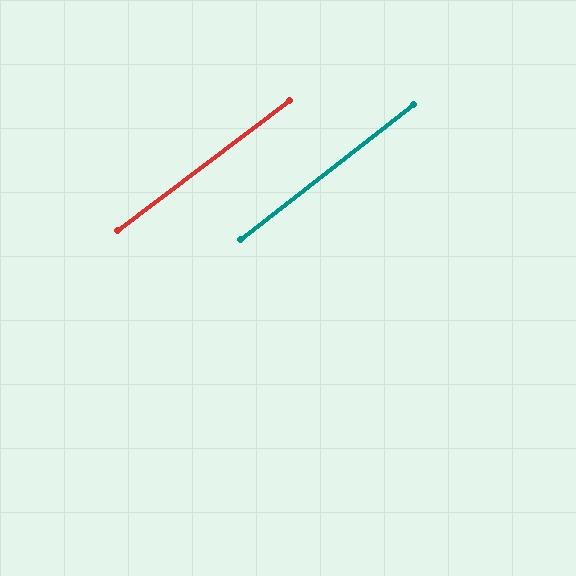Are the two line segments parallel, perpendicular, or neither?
Parallel — their directions differ by only 1.1°.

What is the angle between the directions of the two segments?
Approximately 1 degree.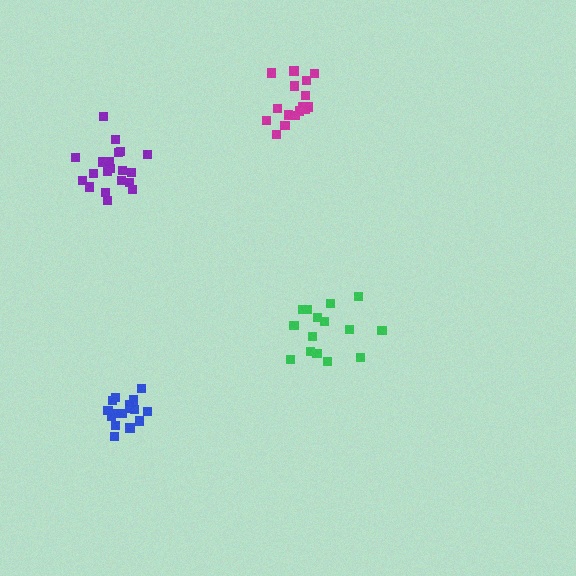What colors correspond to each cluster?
The clusters are colored: magenta, purple, green, blue.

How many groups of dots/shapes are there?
There are 4 groups.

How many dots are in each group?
Group 1: 17 dots, Group 2: 20 dots, Group 3: 15 dots, Group 4: 16 dots (68 total).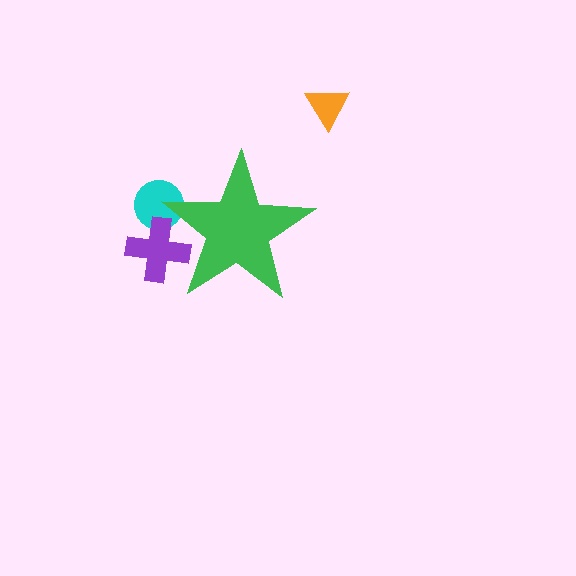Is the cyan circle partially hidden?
Yes, the cyan circle is partially hidden behind the green star.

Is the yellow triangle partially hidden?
Yes, the yellow triangle is partially hidden behind the green star.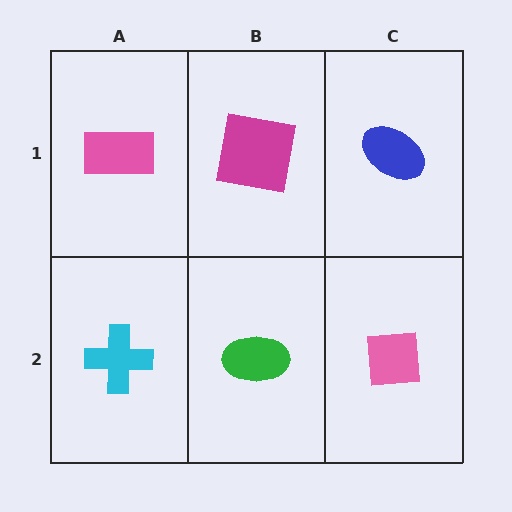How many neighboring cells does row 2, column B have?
3.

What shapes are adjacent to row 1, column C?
A pink square (row 2, column C), a magenta square (row 1, column B).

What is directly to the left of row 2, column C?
A green ellipse.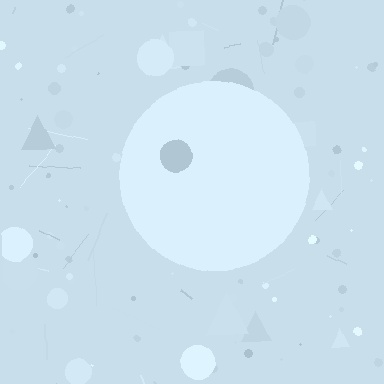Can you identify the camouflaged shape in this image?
The camouflaged shape is a circle.